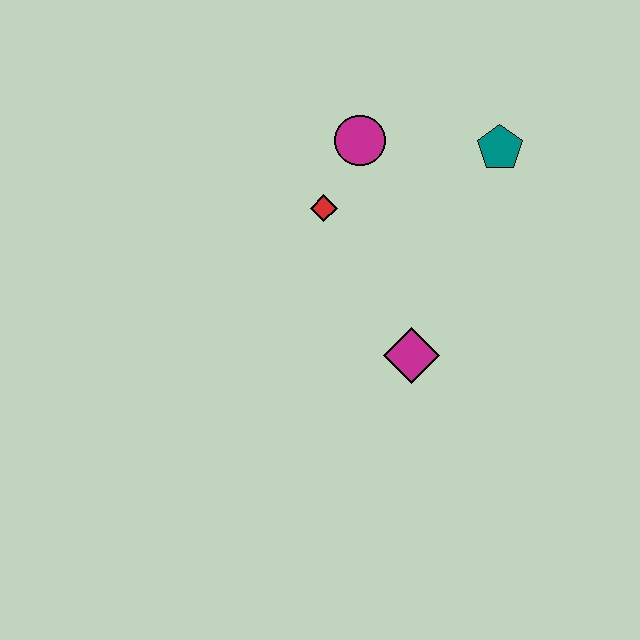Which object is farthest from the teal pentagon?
The magenta diamond is farthest from the teal pentagon.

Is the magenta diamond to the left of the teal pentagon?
Yes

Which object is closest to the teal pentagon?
The magenta circle is closest to the teal pentagon.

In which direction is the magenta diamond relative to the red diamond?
The magenta diamond is below the red diamond.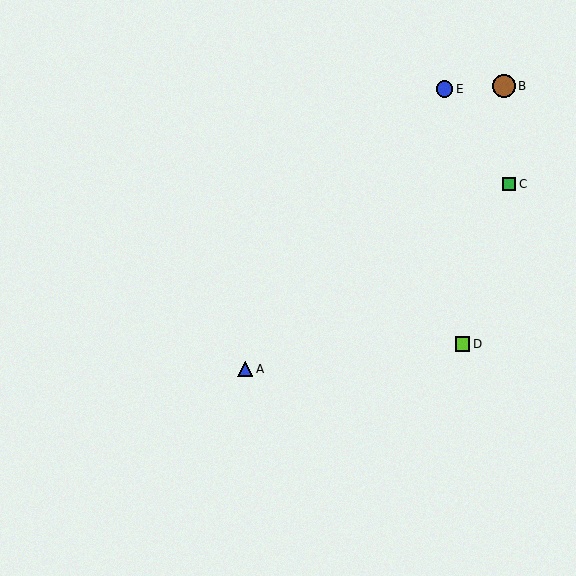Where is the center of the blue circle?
The center of the blue circle is at (445, 89).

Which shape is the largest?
The brown circle (labeled B) is the largest.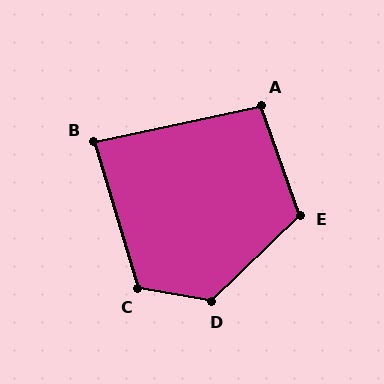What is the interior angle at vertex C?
Approximately 116 degrees (obtuse).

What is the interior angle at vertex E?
Approximately 115 degrees (obtuse).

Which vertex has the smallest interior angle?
B, at approximately 85 degrees.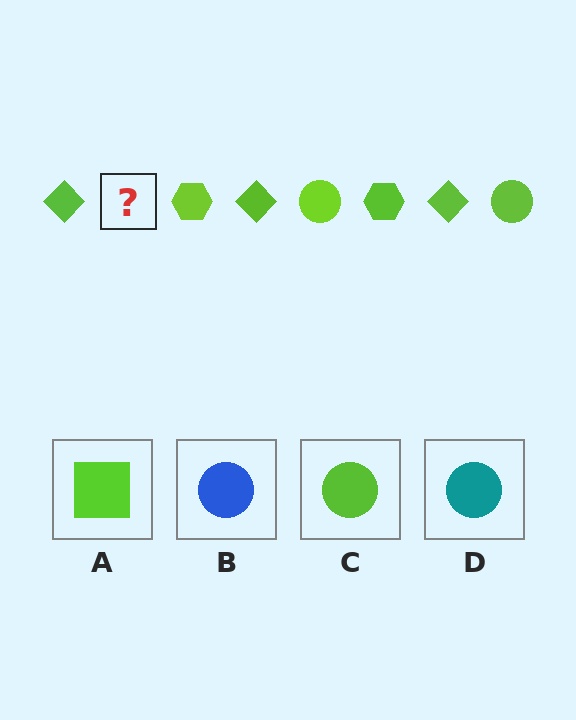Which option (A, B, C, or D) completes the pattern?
C.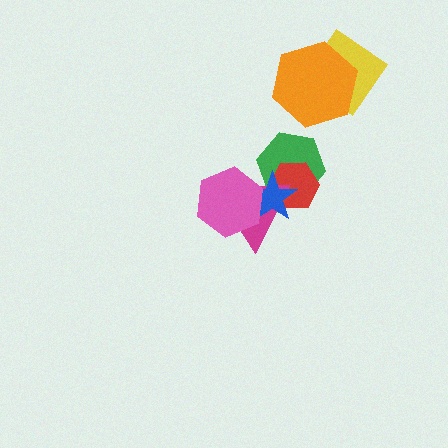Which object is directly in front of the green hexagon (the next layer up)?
The red hexagon is directly in front of the green hexagon.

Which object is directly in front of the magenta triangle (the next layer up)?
The blue star is directly in front of the magenta triangle.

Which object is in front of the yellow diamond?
The orange hexagon is in front of the yellow diamond.